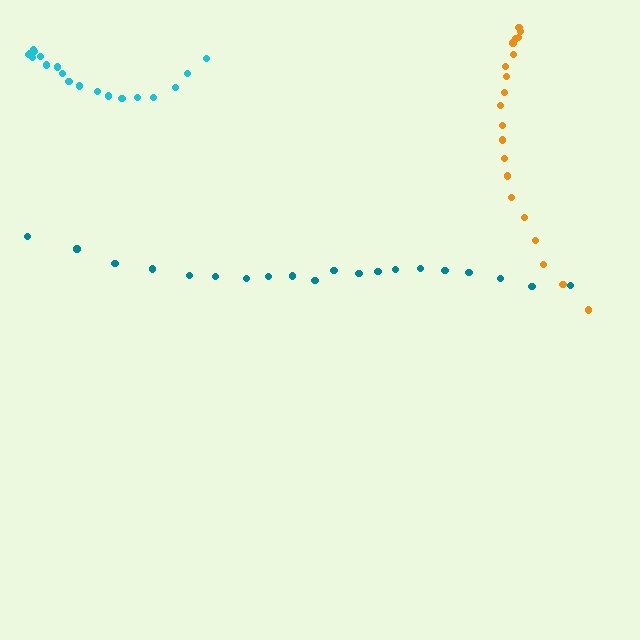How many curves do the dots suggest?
There are 3 distinct paths.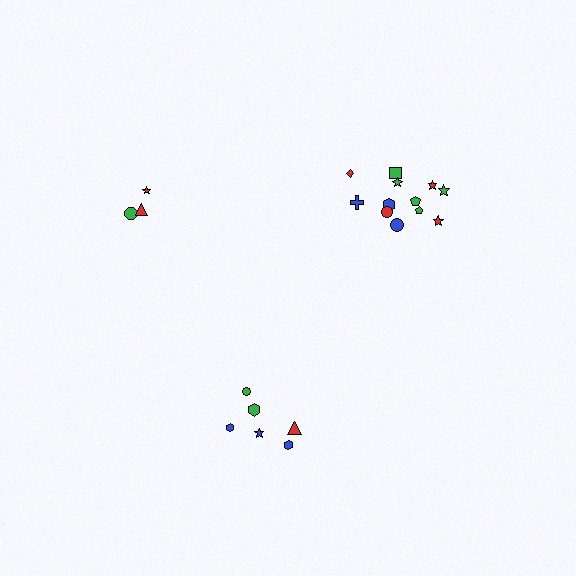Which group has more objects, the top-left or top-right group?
The top-right group.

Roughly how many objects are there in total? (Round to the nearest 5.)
Roughly 20 objects in total.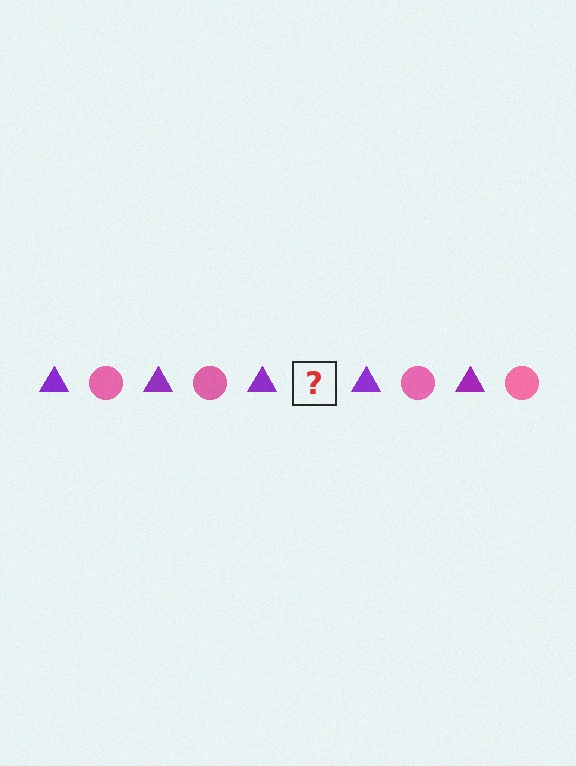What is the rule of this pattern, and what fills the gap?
The rule is that the pattern alternates between purple triangle and pink circle. The gap should be filled with a pink circle.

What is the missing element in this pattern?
The missing element is a pink circle.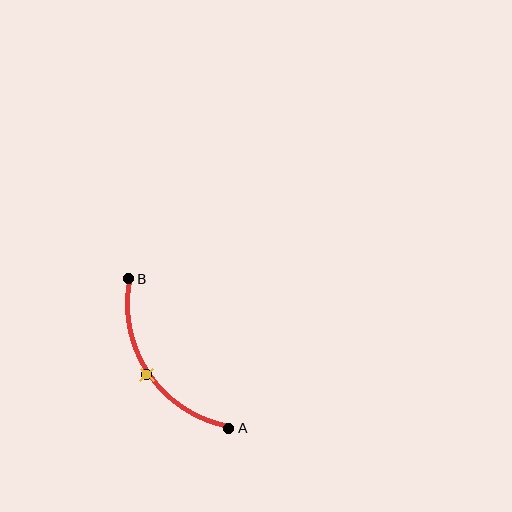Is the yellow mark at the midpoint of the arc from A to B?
Yes. The yellow mark lies on the arc at equal arc-length from both A and B — it is the arc midpoint.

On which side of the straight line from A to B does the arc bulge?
The arc bulges below and to the left of the straight line connecting A and B.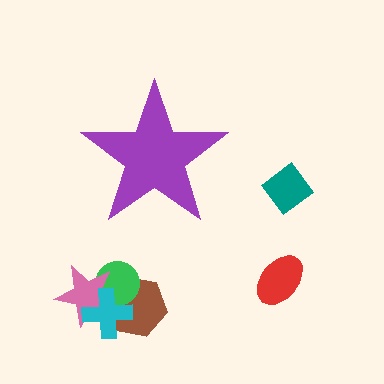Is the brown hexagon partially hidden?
No, the brown hexagon is fully visible.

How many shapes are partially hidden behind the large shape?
0 shapes are partially hidden.